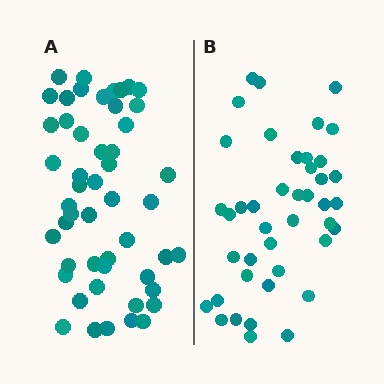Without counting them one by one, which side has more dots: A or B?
Region A (the left region) has more dots.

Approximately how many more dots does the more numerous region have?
Region A has roughly 8 or so more dots than region B.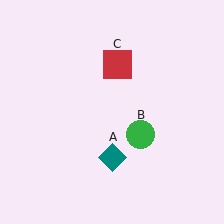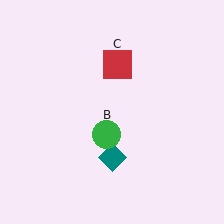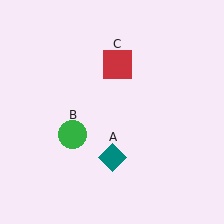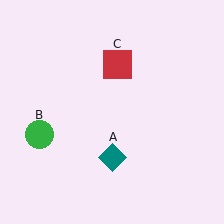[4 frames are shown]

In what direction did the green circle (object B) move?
The green circle (object B) moved left.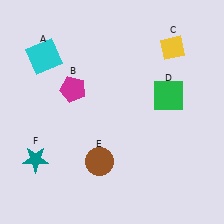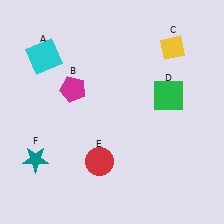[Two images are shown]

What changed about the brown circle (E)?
In Image 1, E is brown. In Image 2, it changed to red.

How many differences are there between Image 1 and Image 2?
There is 1 difference between the two images.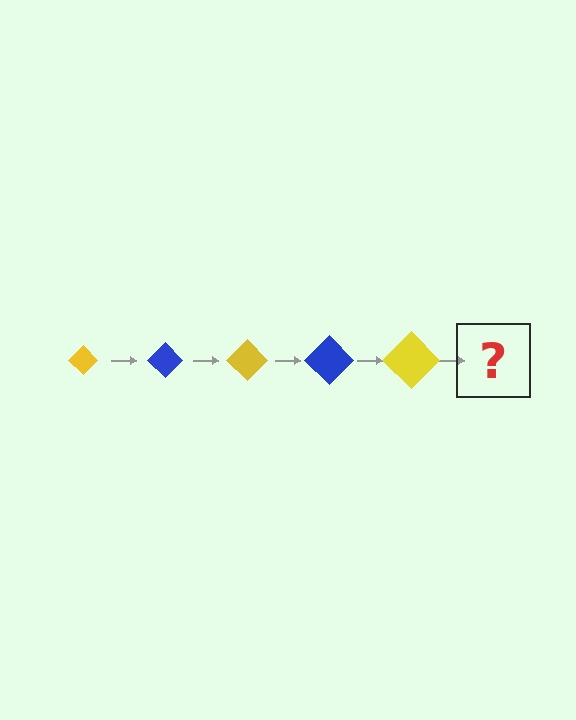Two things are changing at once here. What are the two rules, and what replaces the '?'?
The two rules are that the diamond grows larger each step and the color cycles through yellow and blue. The '?' should be a blue diamond, larger than the previous one.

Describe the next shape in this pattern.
It should be a blue diamond, larger than the previous one.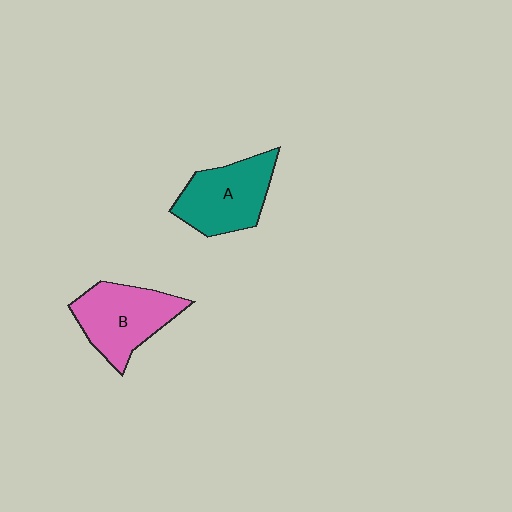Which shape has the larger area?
Shape B (pink).